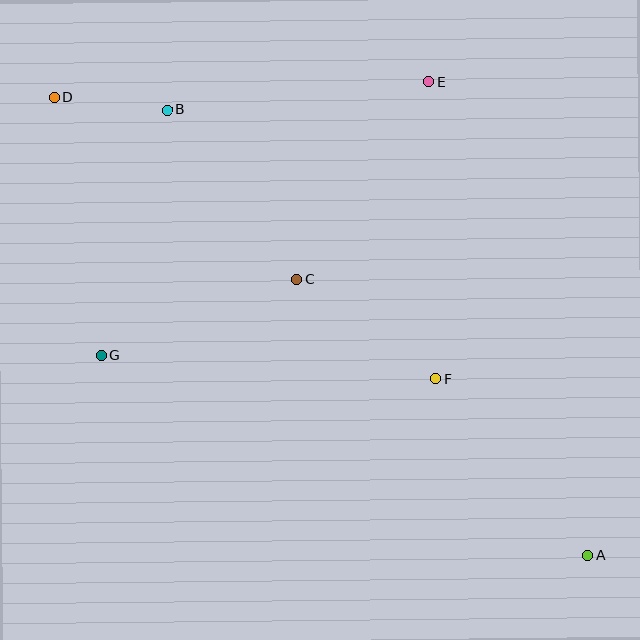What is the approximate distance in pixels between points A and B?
The distance between A and B is approximately 613 pixels.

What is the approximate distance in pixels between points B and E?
The distance between B and E is approximately 263 pixels.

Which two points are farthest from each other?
Points A and D are farthest from each other.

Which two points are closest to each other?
Points B and D are closest to each other.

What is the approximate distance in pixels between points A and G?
The distance between A and G is approximately 526 pixels.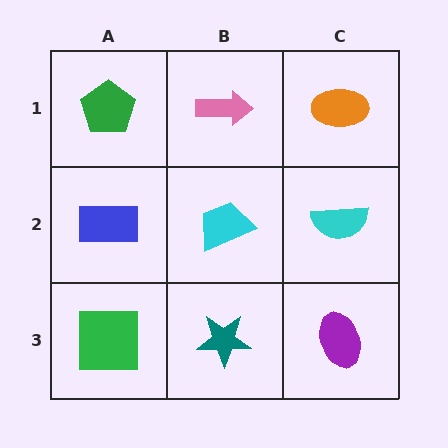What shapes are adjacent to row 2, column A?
A green pentagon (row 1, column A), a green square (row 3, column A), a cyan trapezoid (row 2, column B).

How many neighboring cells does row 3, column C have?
2.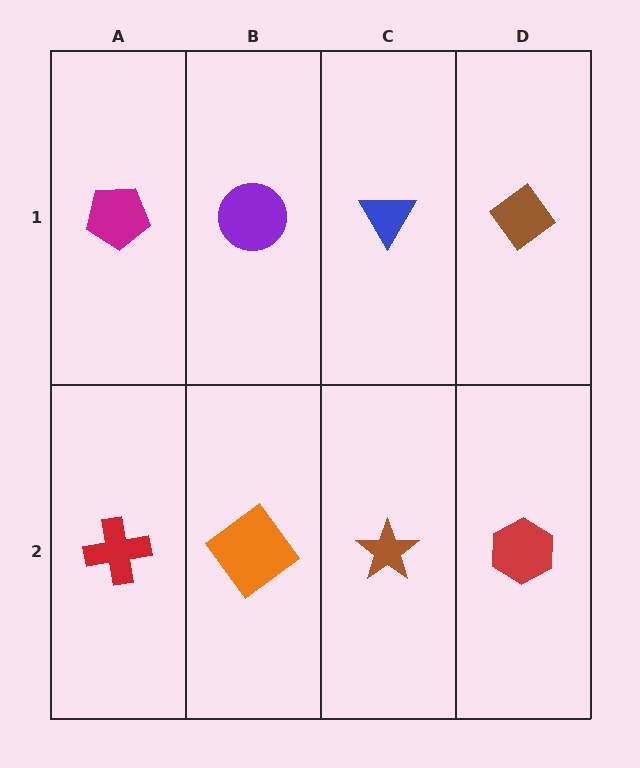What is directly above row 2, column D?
A brown diamond.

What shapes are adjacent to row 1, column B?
An orange diamond (row 2, column B), a magenta pentagon (row 1, column A), a blue triangle (row 1, column C).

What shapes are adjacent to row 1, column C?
A brown star (row 2, column C), a purple circle (row 1, column B), a brown diamond (row 1, column D).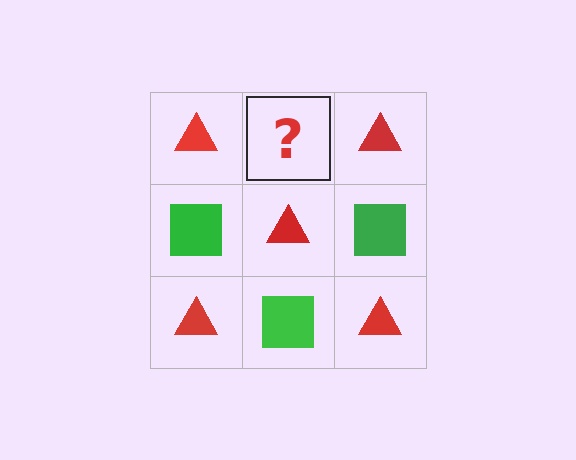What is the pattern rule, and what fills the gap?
The rule is that it alternates red triangle and green square in a checkerboard pattern. The gap should be filled with a green square.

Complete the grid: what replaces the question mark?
The question mark should be replaced with a green square.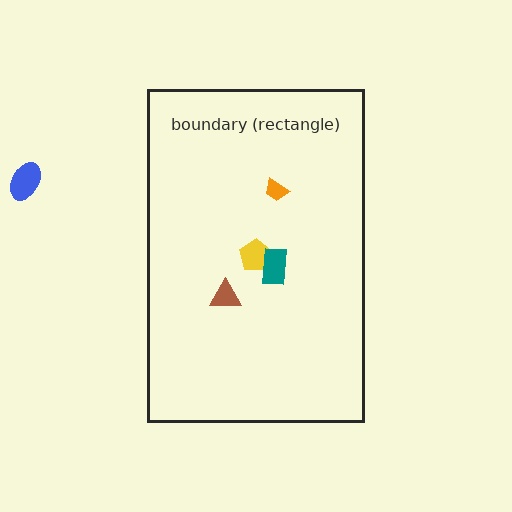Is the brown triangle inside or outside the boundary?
Inside.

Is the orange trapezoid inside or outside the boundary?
Inside.